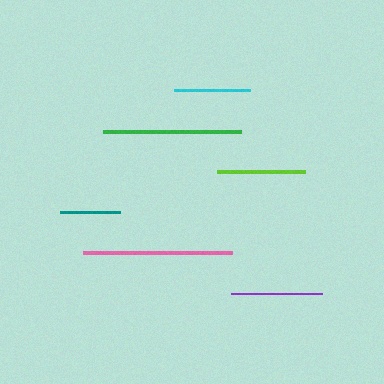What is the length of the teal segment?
The teal segment is approximately 61 pixels long.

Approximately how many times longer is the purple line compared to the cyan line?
The purple line is approximately 1.2 times the length of the cyan line.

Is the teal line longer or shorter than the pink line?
The pink line is longer than the teal line.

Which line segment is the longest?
The pink line is the longest at approximately 149 pixels.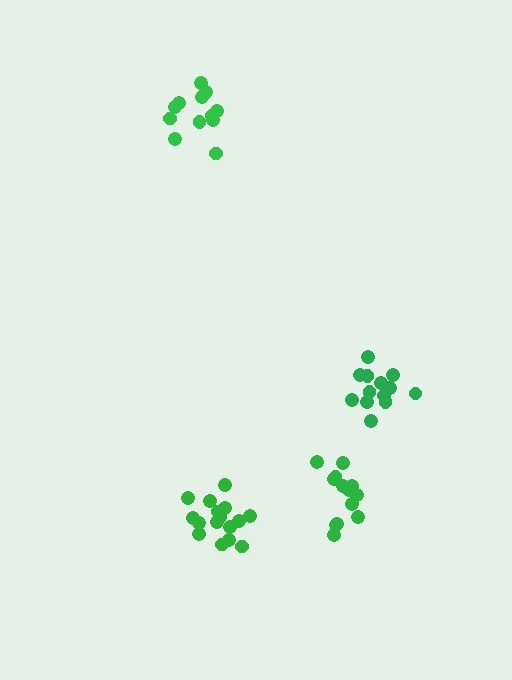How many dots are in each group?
Group 1: 13 dots, Group 2: 13 dots, Group 3: 16 dots, Group 4: 13 dots (55 total).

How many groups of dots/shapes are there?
There are 4 groups.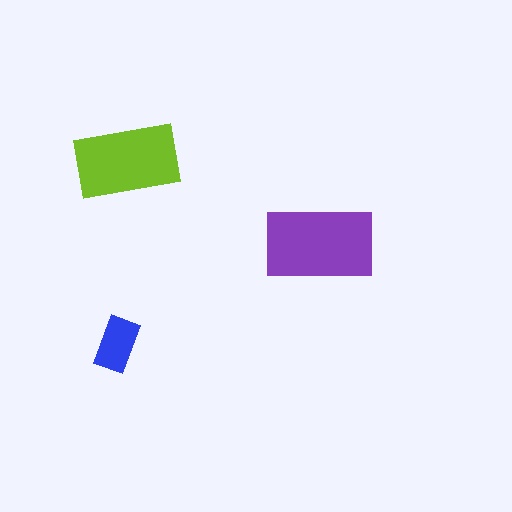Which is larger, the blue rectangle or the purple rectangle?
The purple one.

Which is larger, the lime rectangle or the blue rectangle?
The lime one.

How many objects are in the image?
There are 3 objects in the image.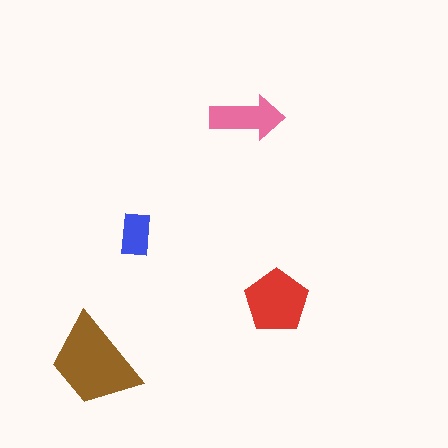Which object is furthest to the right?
The red pentagon is rightmost.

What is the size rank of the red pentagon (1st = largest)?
2nd.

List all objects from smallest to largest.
The blue rectangle, the pink arrow, the red pentagon, the brown trapezoid.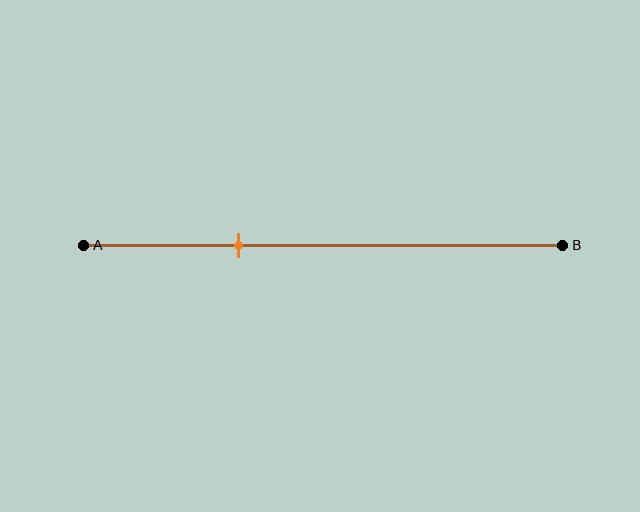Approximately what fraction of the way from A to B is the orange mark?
The orange mark is approximately 30% of the way from A to B.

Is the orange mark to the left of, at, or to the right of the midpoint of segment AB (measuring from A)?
The orange mark is to the left of the midpoint of segment AB.